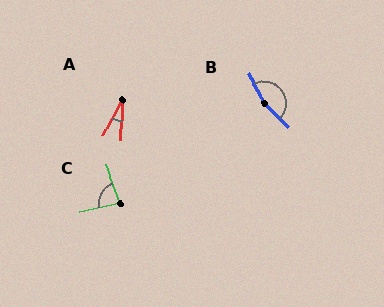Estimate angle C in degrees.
Approximately 82 degrees.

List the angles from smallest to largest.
A (26°), C (82°), B (163°).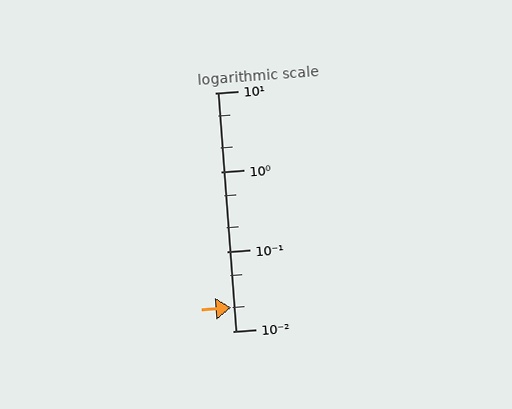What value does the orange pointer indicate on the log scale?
The pointer indicates approximately 0.02.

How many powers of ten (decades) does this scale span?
The scale spans 3 decades, from 0.01 to 10.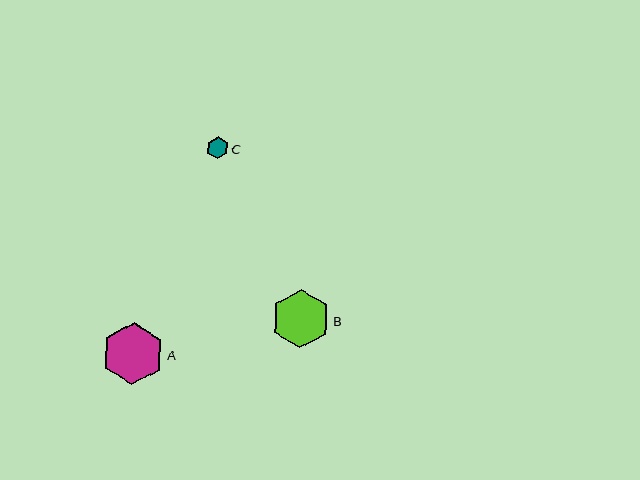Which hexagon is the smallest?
Hexagon C is the smallest with a size of approximately 22 pixels.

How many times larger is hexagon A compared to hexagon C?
Hexagon A is approximately 2.8 times the size of hexagon C.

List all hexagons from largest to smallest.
From largest to smallest: A, B, C.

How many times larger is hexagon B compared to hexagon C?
Hexagon B is approximately 2.6 times the size of hexagon C.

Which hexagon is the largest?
Hexagon A is the largest with a size of approximately 62 pixels.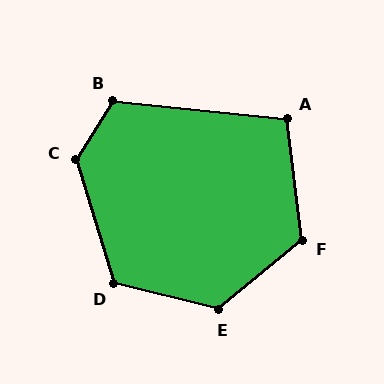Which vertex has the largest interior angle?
C, at approximately 131 degrees.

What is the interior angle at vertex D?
Approximately 121 degrees (obtuse).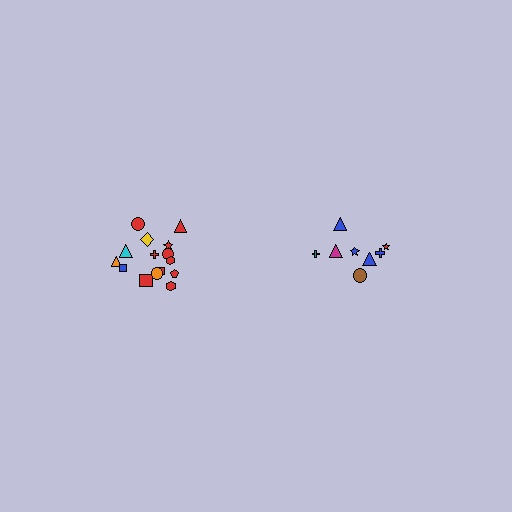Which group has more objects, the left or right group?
The left group.